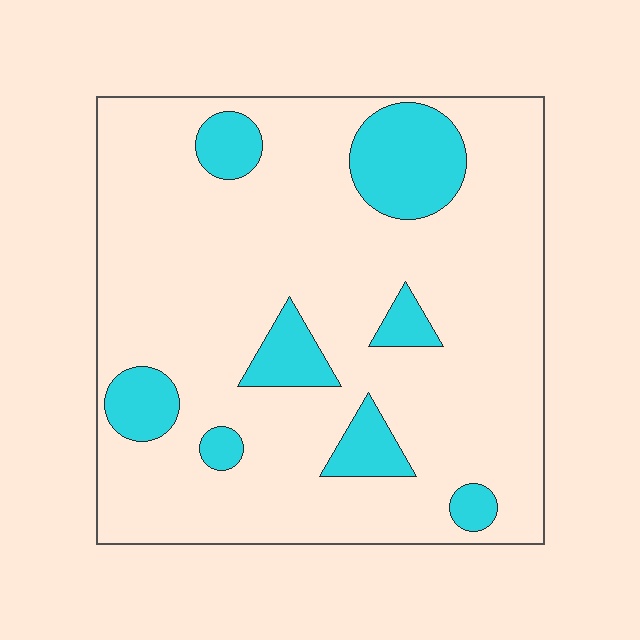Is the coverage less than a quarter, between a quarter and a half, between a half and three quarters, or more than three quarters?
Less than a quarter.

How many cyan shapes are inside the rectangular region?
8.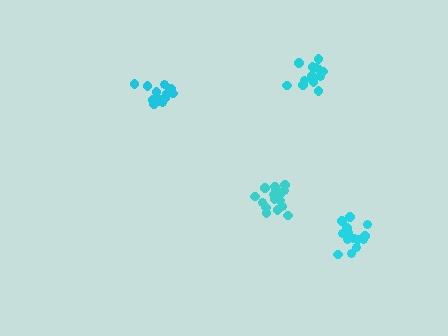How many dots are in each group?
Group 1: 19 dots, Group 2: 14 dots, Group 3: 14 dots, Group 4: 14 dots (61 total).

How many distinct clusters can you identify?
There are 4 distinct clusters.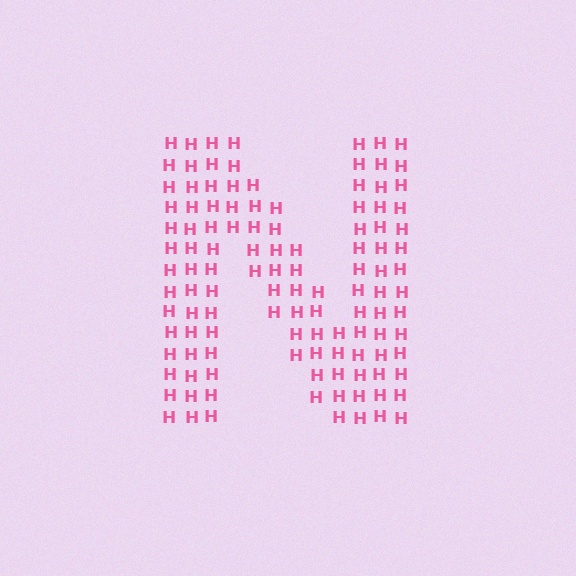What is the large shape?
The large shape is the letter N.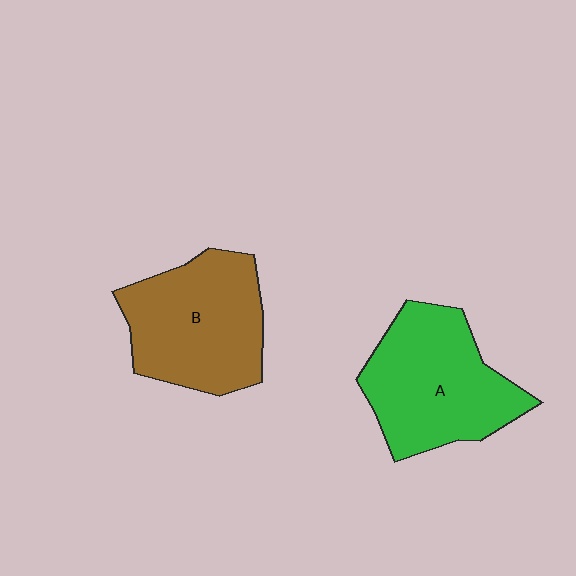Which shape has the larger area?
Shape A (green).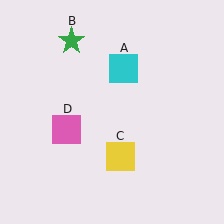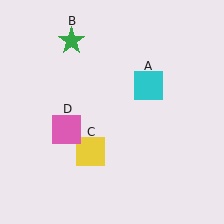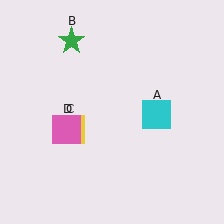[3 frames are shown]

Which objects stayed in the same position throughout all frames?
Green star (object B) and pink square (object D) remained stationary.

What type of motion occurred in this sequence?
The cyan square (object A), yellow square (object C) rotated clockwise around the center of the scene.